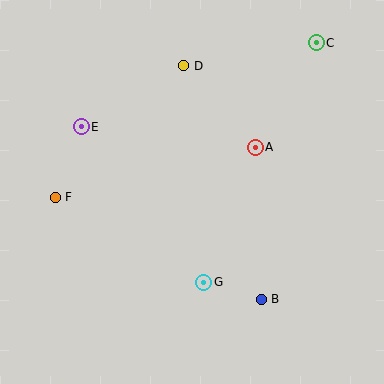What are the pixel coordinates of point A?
Point A is at (255, 147).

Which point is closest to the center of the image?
Point A at (255, 147) is closest to the center.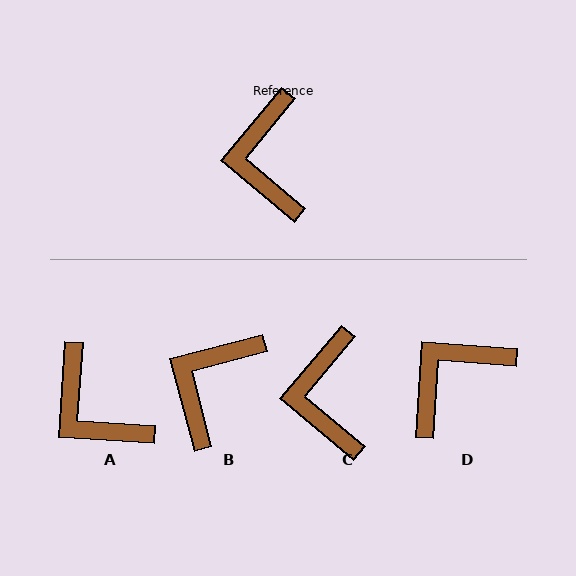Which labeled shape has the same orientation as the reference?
C.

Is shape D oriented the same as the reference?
No, it is off by about 54 degrees.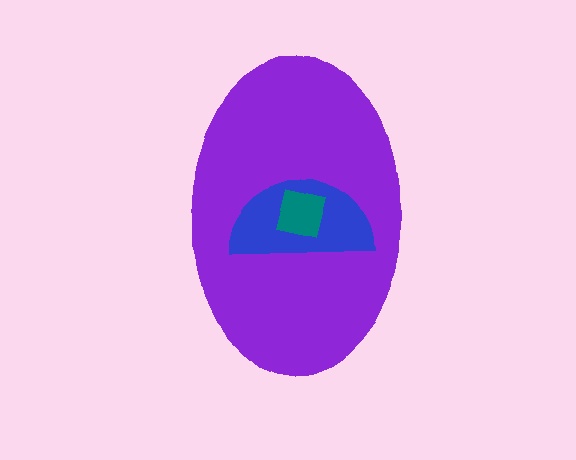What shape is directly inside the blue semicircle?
The teal square.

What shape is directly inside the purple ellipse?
The blue semicircle.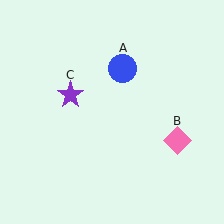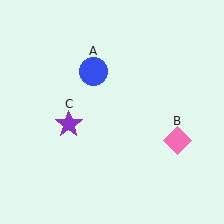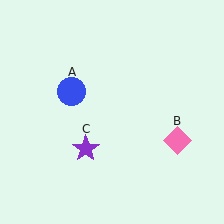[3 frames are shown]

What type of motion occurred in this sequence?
The blue circle (object A), purple star (object C) rotated counterclockwise around the center of the scene.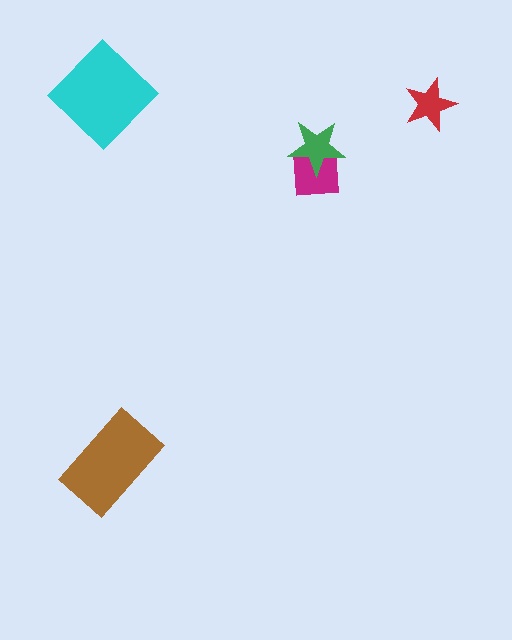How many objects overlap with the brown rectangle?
0 objects overlap with the brown rectangle.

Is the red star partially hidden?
No, no other shape covers it.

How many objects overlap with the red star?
0 objects overlap with the red star.